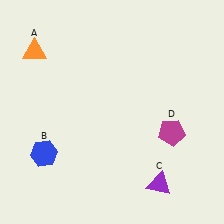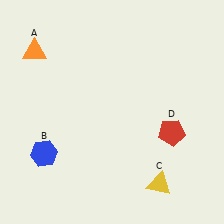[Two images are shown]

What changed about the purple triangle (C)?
In Image 1, C is purple. In Image 2, it changed to yellow.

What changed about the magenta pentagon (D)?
In Image 1, D is magenta. In Image 2, it changed to red.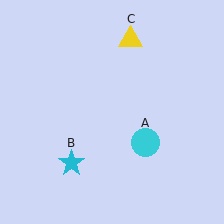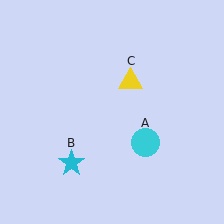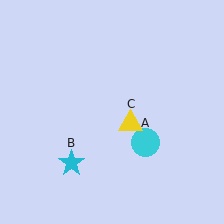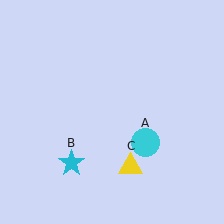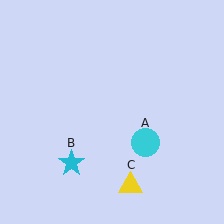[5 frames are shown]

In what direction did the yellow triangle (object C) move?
The yellow triangle (object C) moved down.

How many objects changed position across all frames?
1 object changed position: yellow triangle (object C).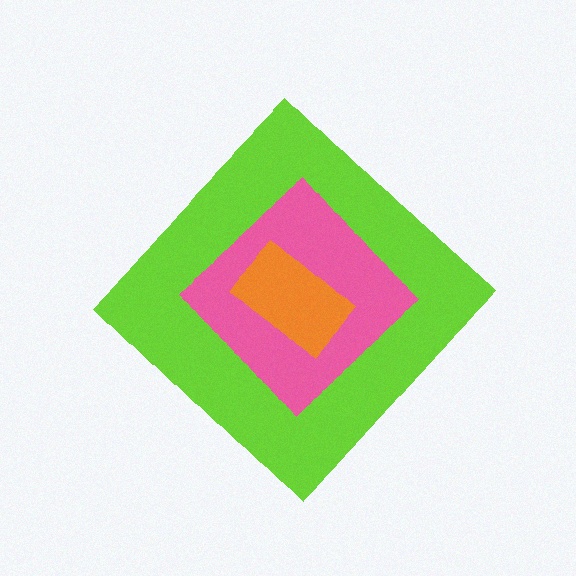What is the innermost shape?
The orange rectangle.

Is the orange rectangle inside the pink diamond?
Yes.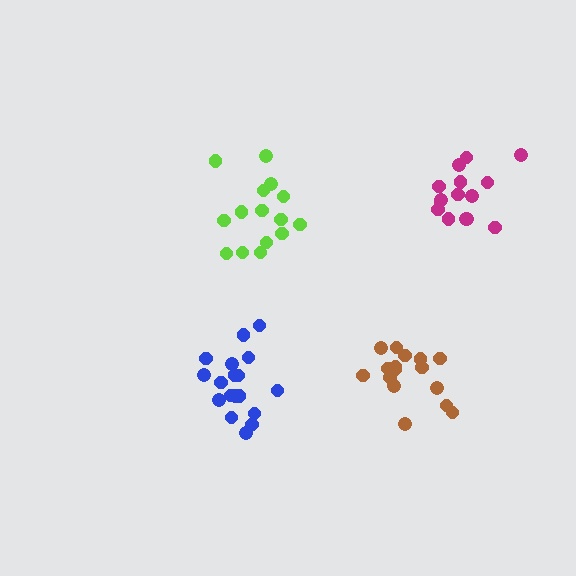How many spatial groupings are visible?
There are 4 spatial groupings.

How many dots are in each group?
Group 1: 18 dots, Group 2: 15 dots, Group 3: 15 dots, Group 4: 16 dots (64 total).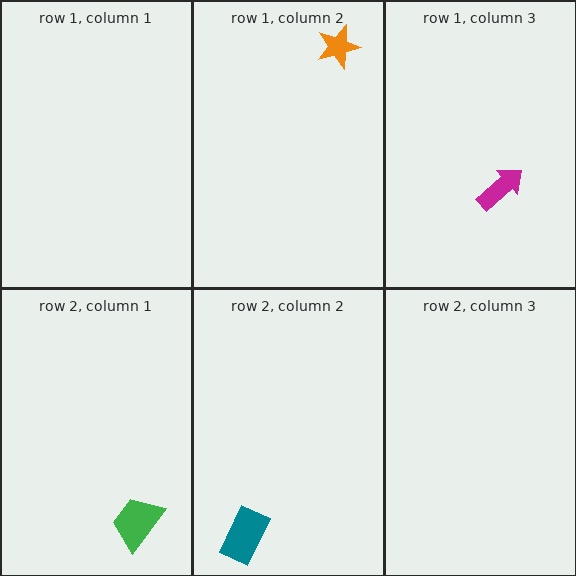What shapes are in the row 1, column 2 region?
The orange star.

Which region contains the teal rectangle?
The row 2, column 2 region.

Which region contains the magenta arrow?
The row 1, column 3 region.